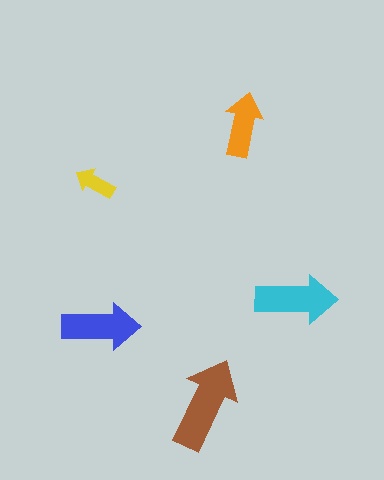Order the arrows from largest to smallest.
the brown one, the cyan one, the blue one, the orange one, the yellow one.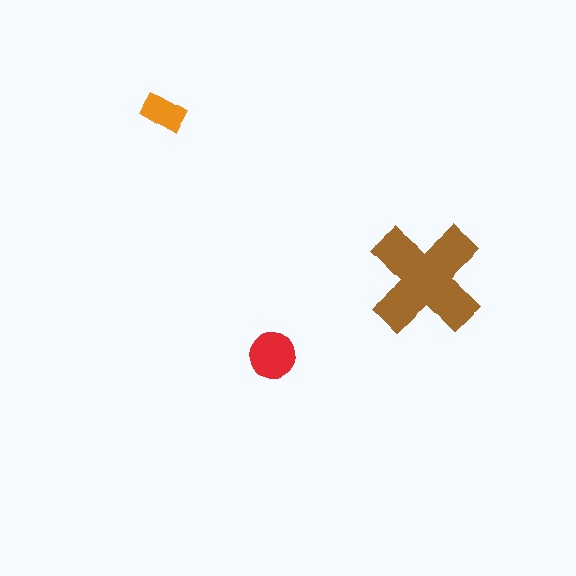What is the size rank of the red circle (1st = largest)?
2nd.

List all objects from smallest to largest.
The orange rectangle, the red circle, the brown cross.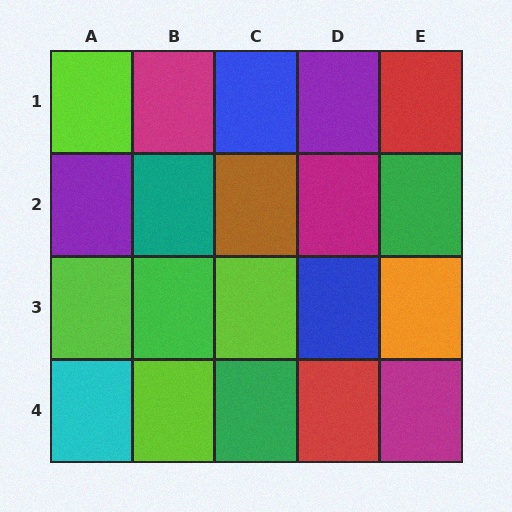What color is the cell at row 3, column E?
Orange.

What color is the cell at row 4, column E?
Magenta.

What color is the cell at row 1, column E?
Red.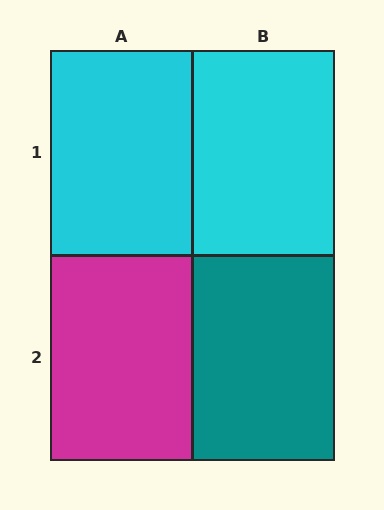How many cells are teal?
1 cell is teal.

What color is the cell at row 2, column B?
Teal.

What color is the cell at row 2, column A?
Magenta.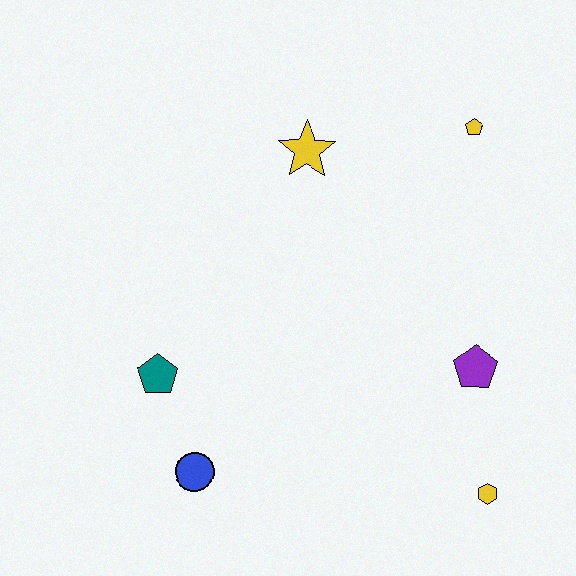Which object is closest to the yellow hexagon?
The purple pentagon is closest to the yellow hexagon.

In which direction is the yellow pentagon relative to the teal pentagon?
The yellow pentagon is to the right of the teal pentagon.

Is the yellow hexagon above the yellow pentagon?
No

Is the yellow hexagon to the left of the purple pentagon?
No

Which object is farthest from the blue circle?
The yellow pentagon is farthest from the blue circle.